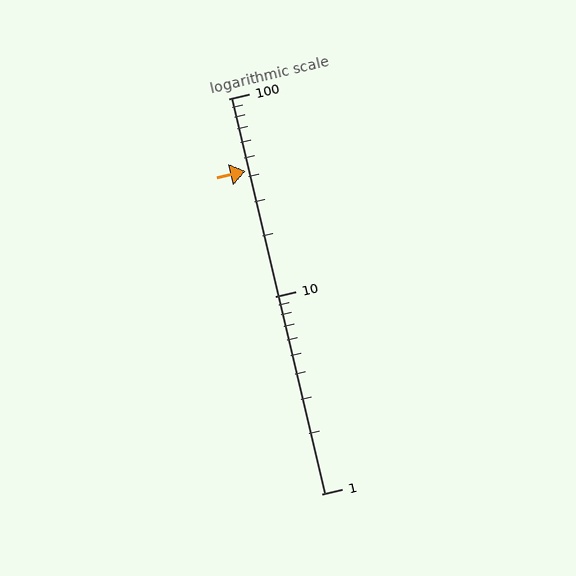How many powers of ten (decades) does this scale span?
The scale spans 2 decades, from 1 to 100.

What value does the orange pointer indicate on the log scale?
The pointer indicates approximately 43.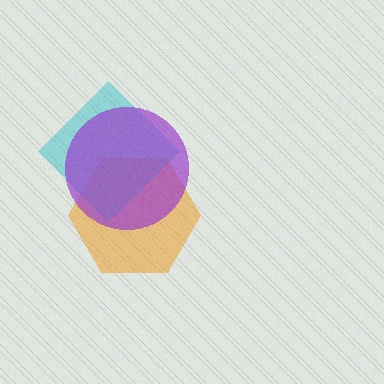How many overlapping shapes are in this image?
There are 3 overlapping shapes in the image.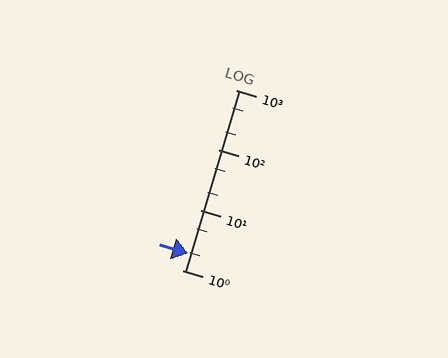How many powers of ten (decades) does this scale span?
The scale spans 3 decades, from 1 to 1000.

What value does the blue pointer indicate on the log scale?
The pointer indicates approximately 1.9.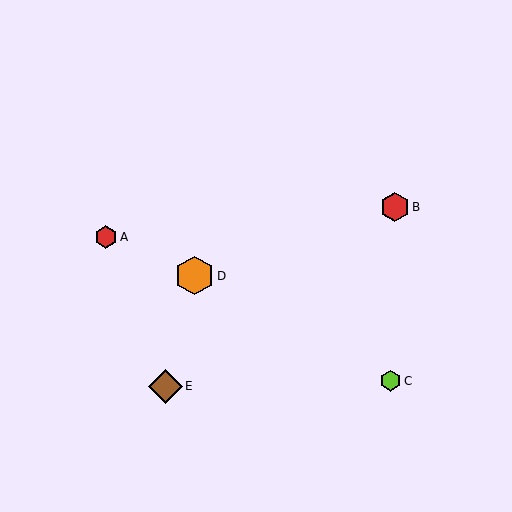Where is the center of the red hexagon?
The center of the red hexagon is at (106, 237).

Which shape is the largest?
The orange hexagon (labeled D) is the largest.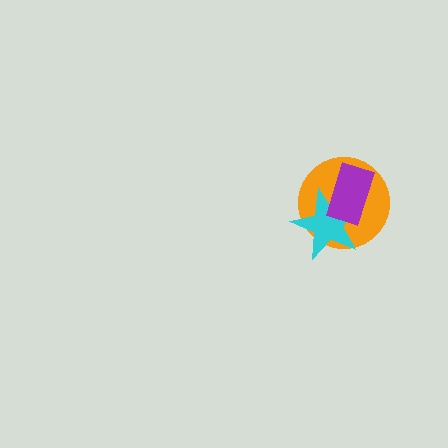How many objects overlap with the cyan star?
2 objects overlap with the cyan star.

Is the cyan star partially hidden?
Yes, it is partially covered by another shape.